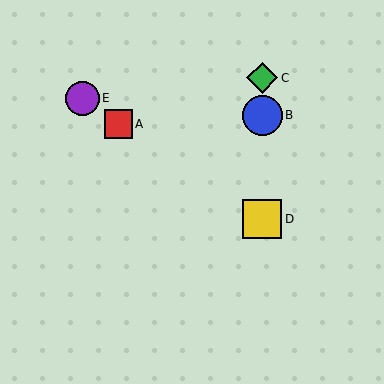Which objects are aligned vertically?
Objects B, C, D are aligned vertically.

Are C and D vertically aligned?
Yes, both are at x≈262.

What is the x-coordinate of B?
Object B is at x≈262.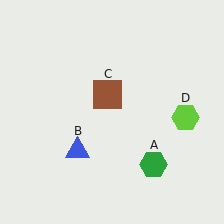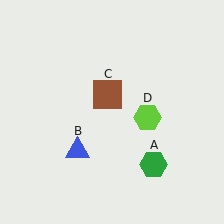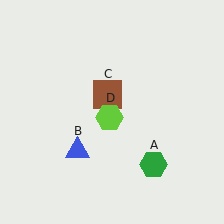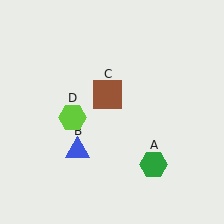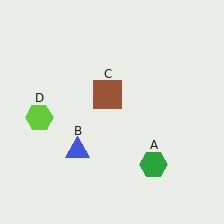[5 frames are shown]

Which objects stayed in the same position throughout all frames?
Green hexagon (object A) and blue triangle (object B) and brown square (object C) remained stationary.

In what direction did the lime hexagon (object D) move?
The lime hexagon (object D) moved left.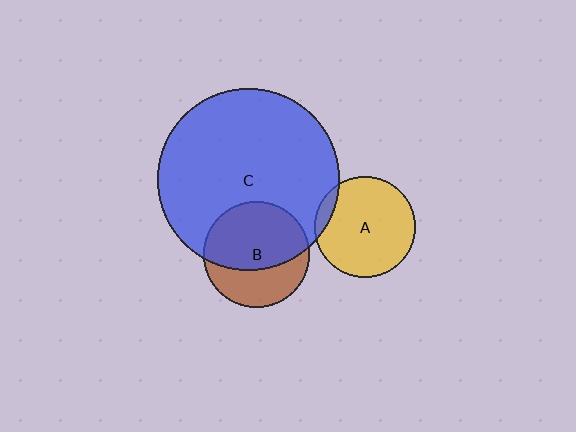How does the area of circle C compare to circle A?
Approximately 3.3 times.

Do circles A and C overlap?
Yes.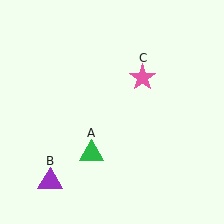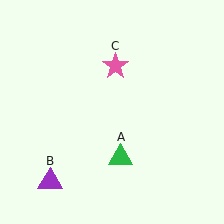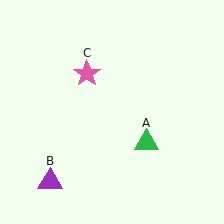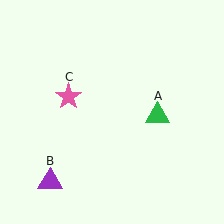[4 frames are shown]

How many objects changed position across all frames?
2 objects changed position: green triangle (object A), pink star (object C).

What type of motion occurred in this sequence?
The green triangle (object A), pink star (object C) rotated counterclockwise around the center of the scene.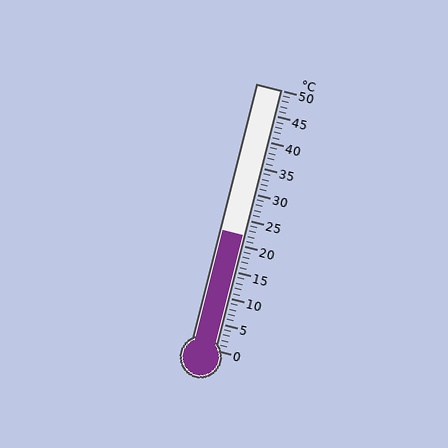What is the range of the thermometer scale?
The thermometer scale ranges from 0°C to 50°C.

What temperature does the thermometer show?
The thermometer shows approximately 22°C.